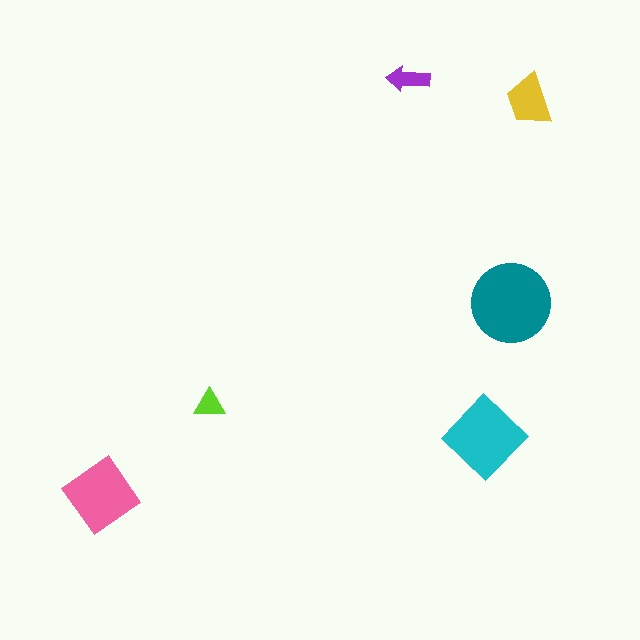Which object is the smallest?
The lime triangle.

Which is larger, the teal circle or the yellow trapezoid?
The teal circle.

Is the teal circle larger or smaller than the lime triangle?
Larger.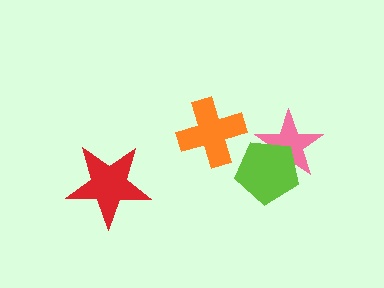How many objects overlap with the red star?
0 objects overlap with the red star.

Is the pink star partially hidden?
Yes, it is partially covered by another shape.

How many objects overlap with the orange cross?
0 objects overlap with the orange cross.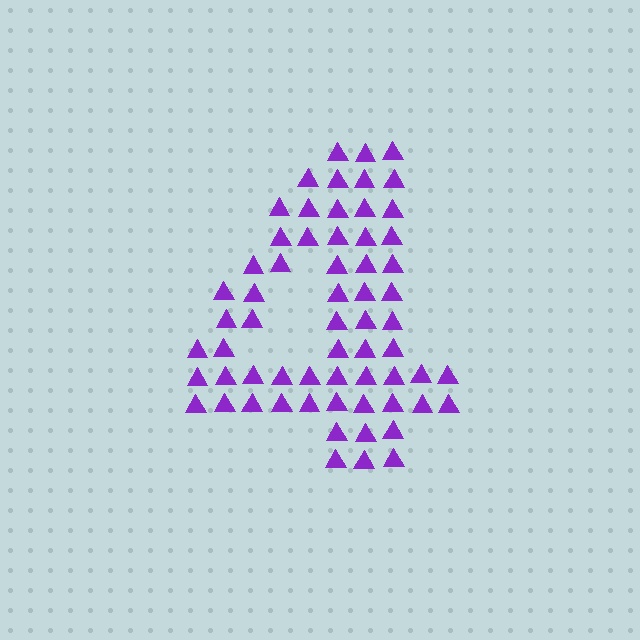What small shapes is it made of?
It is made of small triangles.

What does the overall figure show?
The overall figure shows the digit 4.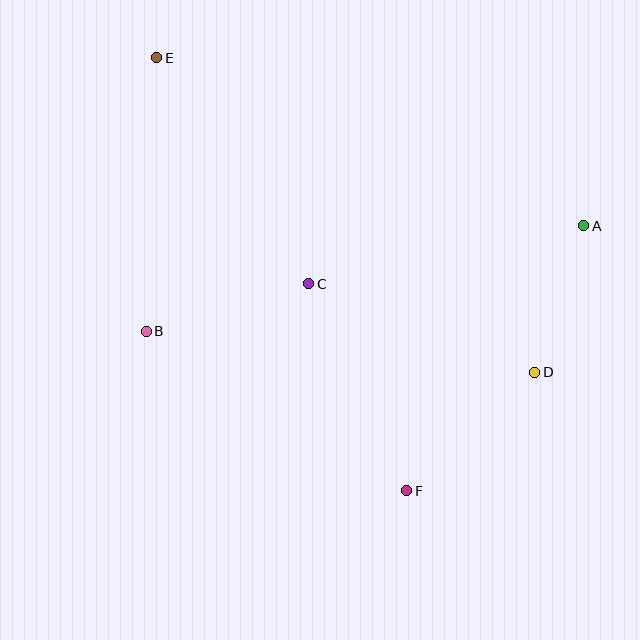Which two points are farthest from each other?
Points E and F are farthest from each other.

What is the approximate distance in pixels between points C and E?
The distance between C and E is approximately 272 pixels.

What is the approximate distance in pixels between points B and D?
The distance between B and D is approximately 391 pixels.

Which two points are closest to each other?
Points A and D are closest to each other.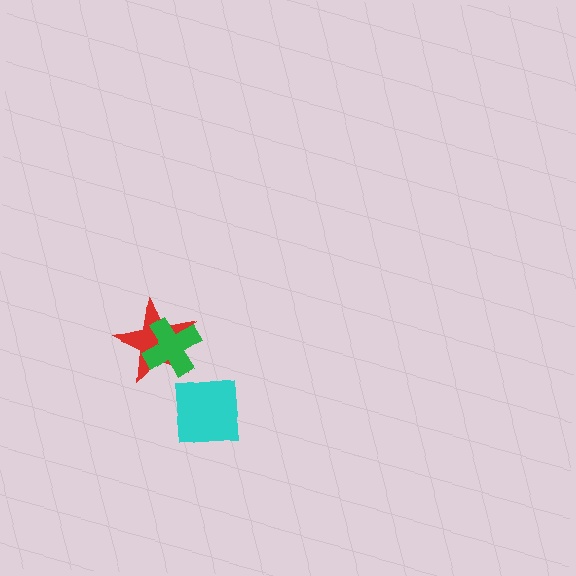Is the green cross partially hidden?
No, no other shape covers it.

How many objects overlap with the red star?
1 object overlaps with the red star.